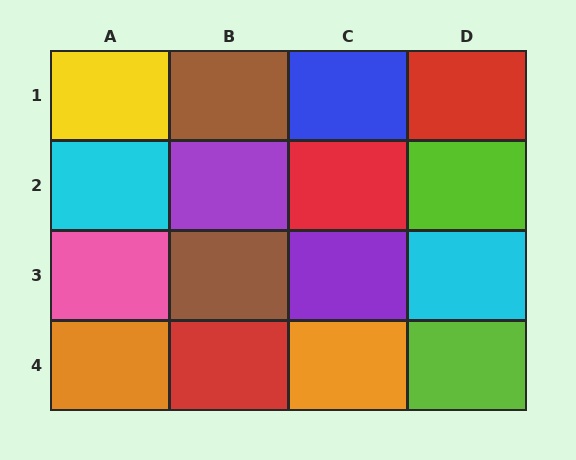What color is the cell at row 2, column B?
Purple.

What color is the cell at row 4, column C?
Orange.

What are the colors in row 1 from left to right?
Yellow, brown, blue, red.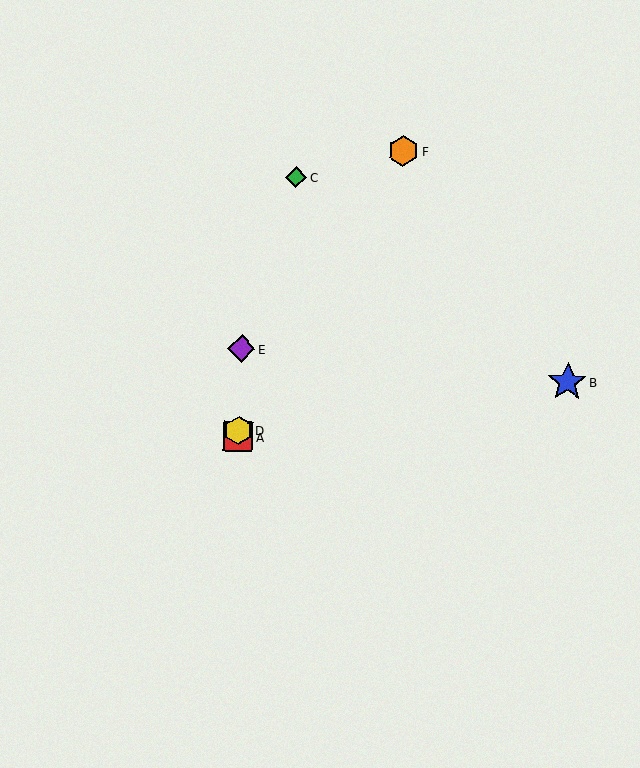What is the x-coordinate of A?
Object A is at x≈238.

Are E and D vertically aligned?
Yes, both are at x≈241.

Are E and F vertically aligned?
No, E is at x≈241 and F is at x≈404.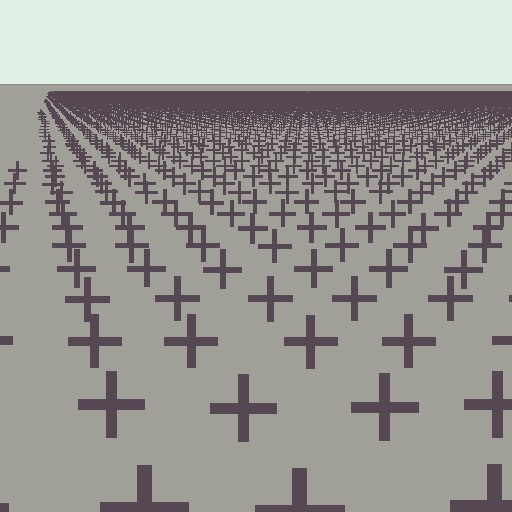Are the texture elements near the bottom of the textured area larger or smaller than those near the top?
Larger. Near the bottom, elements are closer to the viewer and appear at a bigger on-screen size.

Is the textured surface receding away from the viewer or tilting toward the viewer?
The surface is receding away from the viewer. Texture elements get smaller and denser toward the top.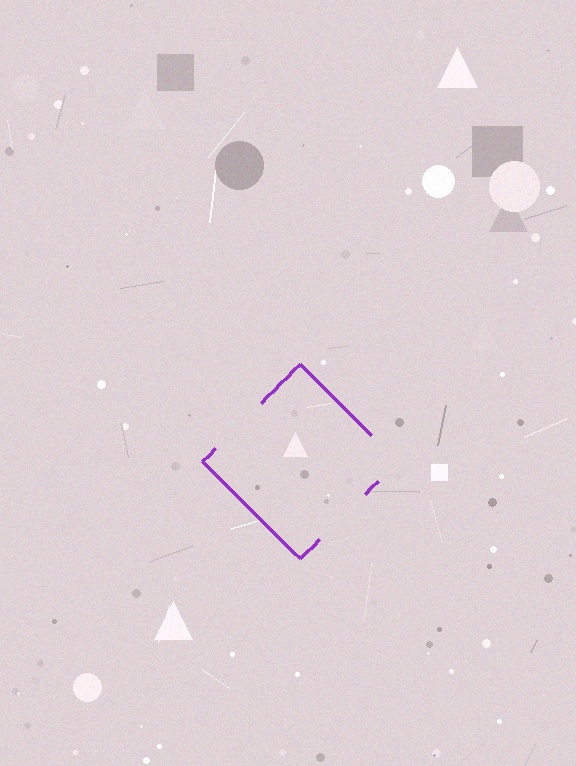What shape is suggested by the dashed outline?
The dashed outline suggests a diamond.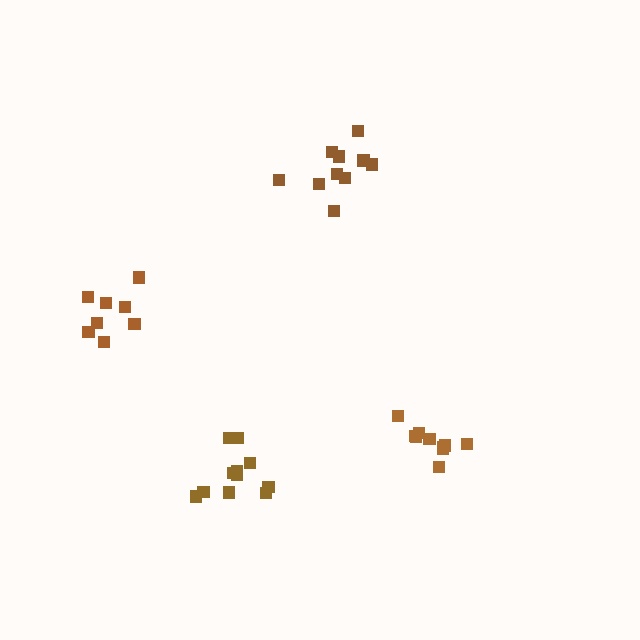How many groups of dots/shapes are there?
There are 4 groups.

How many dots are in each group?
Group 1: 12 dots, Group 2: 10 dots, Group 3: 10 dots, Group 4: 8 dots (40 total).